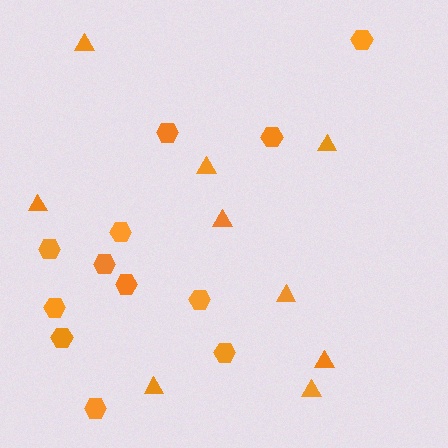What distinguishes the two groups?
There are 2 groups: one group of triangles (9) and one group of hexagons (12).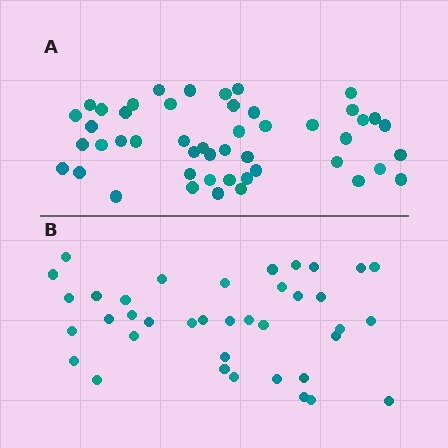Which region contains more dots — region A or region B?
Region A (the top region) has more dots.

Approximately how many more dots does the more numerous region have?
Region A has roughly 10 or so more dots than region B.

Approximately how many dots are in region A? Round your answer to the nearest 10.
About 50 dots. (The exact count is 48, which rounds to 50.)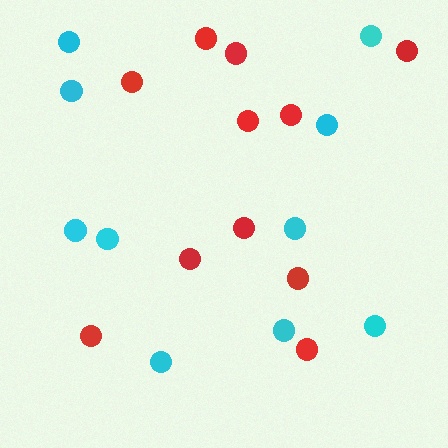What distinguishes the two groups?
There are 2 groups: one group of cyan circles (10) and one group of red circles (11).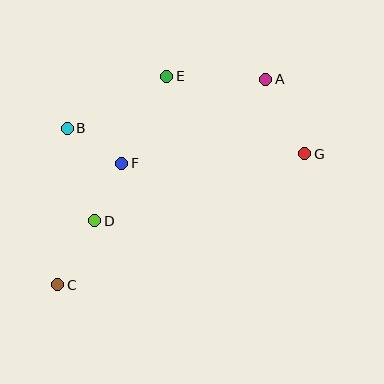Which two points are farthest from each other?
Points A and C are farthest from each other.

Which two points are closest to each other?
Points D and F are closest to each other.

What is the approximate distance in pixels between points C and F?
The distance between C and F is approximately 137 pixels.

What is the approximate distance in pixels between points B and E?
The distance between B and E is approximately 113 pixels.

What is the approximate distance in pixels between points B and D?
The distance between B and D is approximately 96 pixels.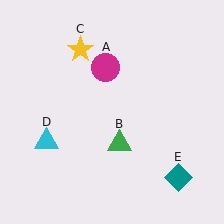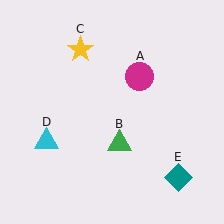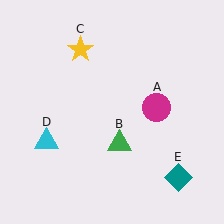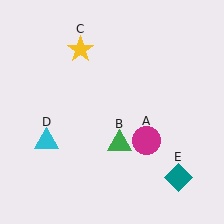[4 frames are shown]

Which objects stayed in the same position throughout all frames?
Green triangle (object B) and yellow star (object C) and cyan triangle (object D) and teal diamond (object E) remained stationary.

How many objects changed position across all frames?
1 object changed position: magenta circle (object A).